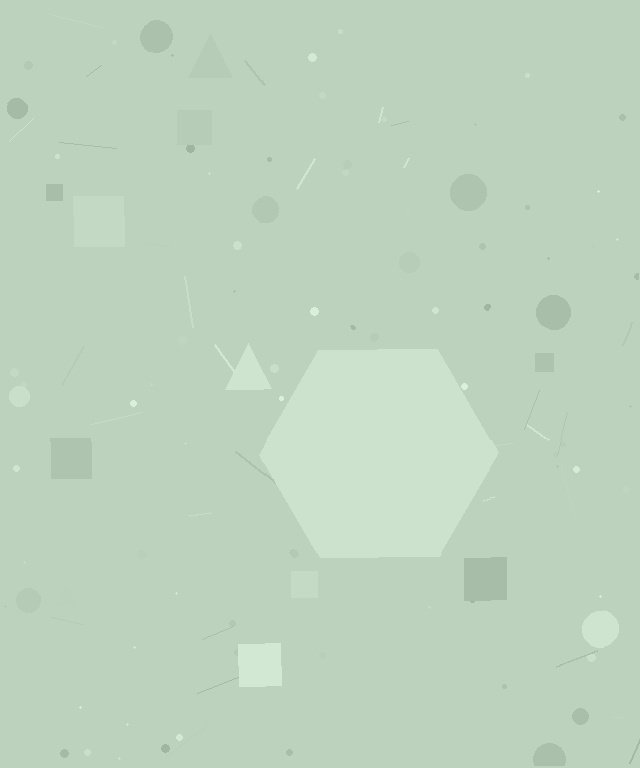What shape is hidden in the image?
A hexagon is hidden in the image.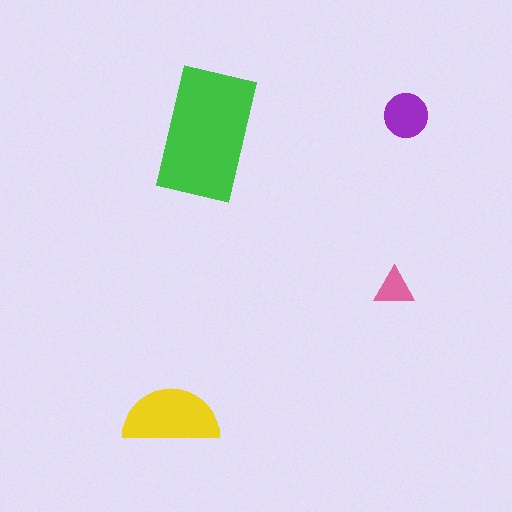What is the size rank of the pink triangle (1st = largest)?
4th.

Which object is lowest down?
The yellow semicircle is bottommost.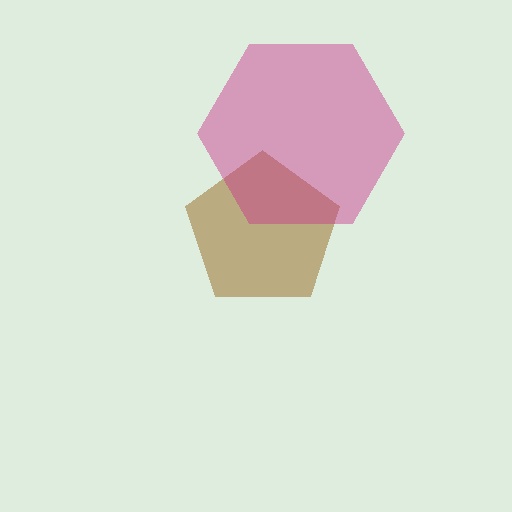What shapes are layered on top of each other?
The layered shapes are: a brown pentagon, a magenta hexagon.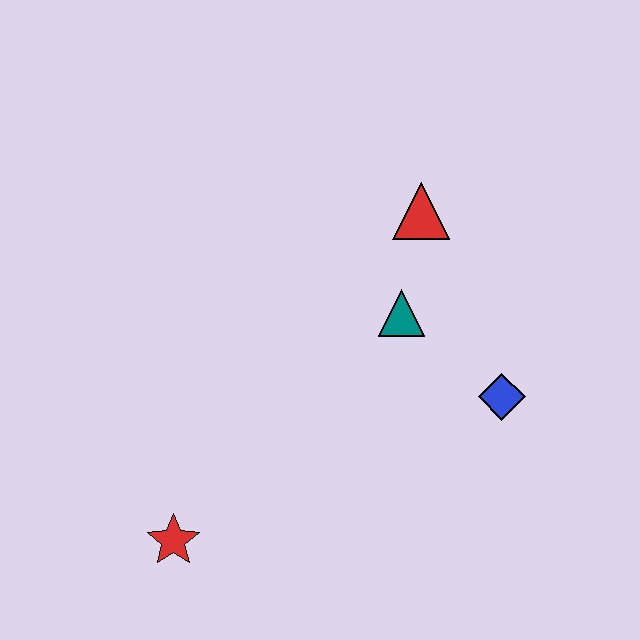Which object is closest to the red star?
The teal triangle is closest to the red star.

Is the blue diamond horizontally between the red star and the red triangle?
No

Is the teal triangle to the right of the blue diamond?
No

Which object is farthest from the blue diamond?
The red star is farthest from the blue diamond.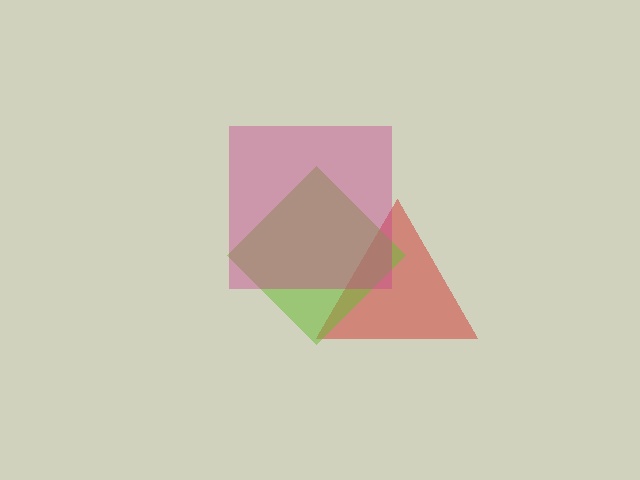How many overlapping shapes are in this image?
There are 3 overlapping shapes in the image.